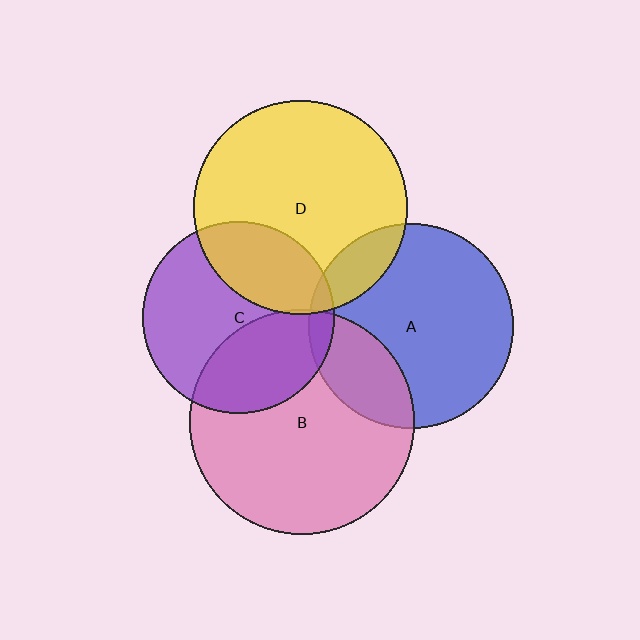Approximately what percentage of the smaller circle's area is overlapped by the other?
Approximately 15%.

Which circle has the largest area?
Circle B (pink).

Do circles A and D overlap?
Yes.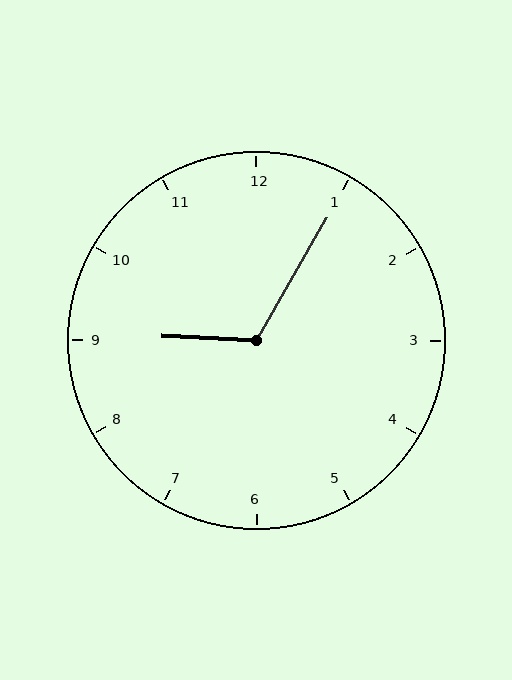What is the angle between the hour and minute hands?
Approximately 118 degrees.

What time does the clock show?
9:05.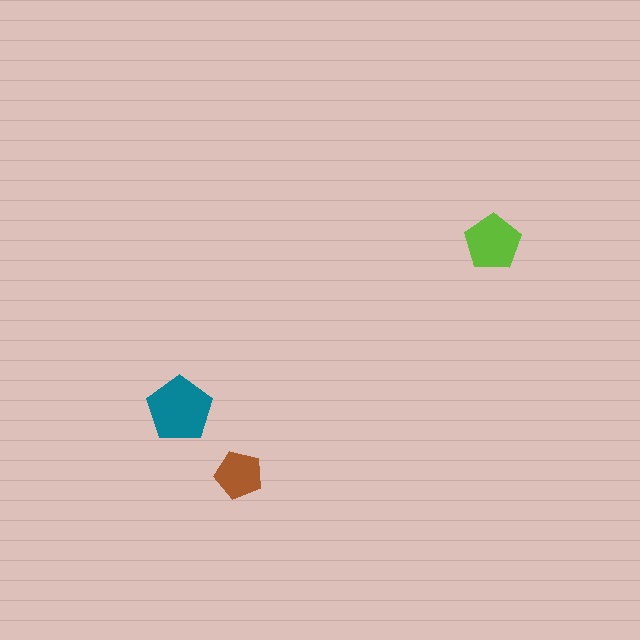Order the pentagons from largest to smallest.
the teal one, the lime one, the brown one.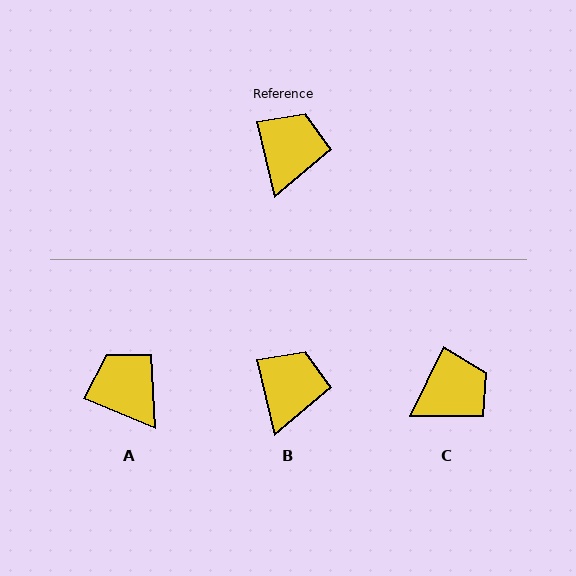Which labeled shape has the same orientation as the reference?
B.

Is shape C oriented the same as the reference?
No, it is off by about 40 degrees.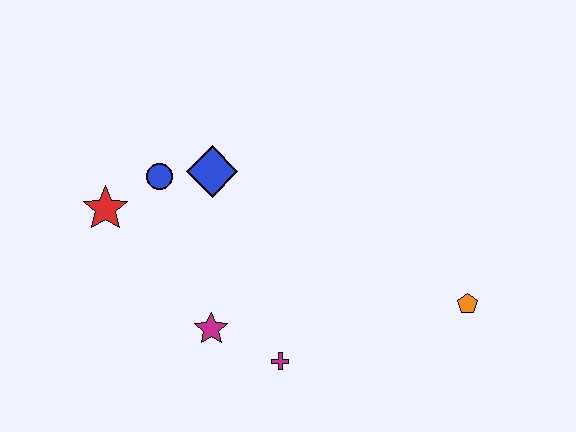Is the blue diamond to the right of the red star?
Yes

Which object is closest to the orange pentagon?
The magenta cross is closest to the orange pentagon.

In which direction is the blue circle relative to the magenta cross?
The blue circle is above the magenta cross.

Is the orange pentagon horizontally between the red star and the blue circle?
No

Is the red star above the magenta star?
Yes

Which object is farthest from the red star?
The orange pentagon is farthest from the red star.